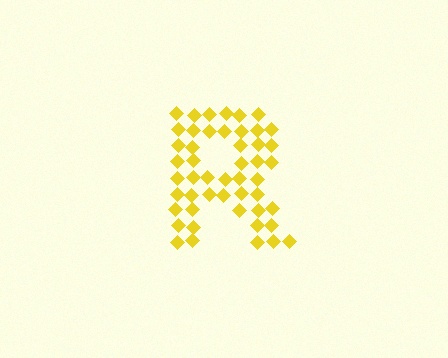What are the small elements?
The small elements are diamonds.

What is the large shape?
The large shape is the letter R.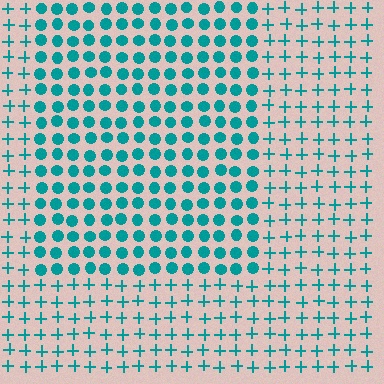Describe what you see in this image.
The image is filled with small teal elements arranged in a uniform grid. A rectangle-shaped region contains circles, while the surrounding area contains plus signs. The boundary is defined purely by the change in element shape.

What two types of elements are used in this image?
The image uses circles inside the rectangle region and plus signs outside it.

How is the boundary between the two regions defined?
The boundary is defined by a change in element shape: circles inside vs. plus signs outside. All elements share the same color and spacing.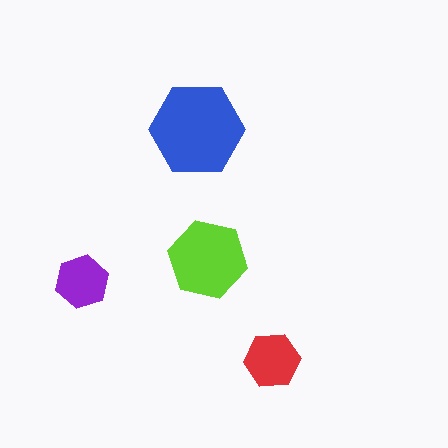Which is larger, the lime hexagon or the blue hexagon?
The blue one.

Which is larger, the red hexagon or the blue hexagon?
The blue one.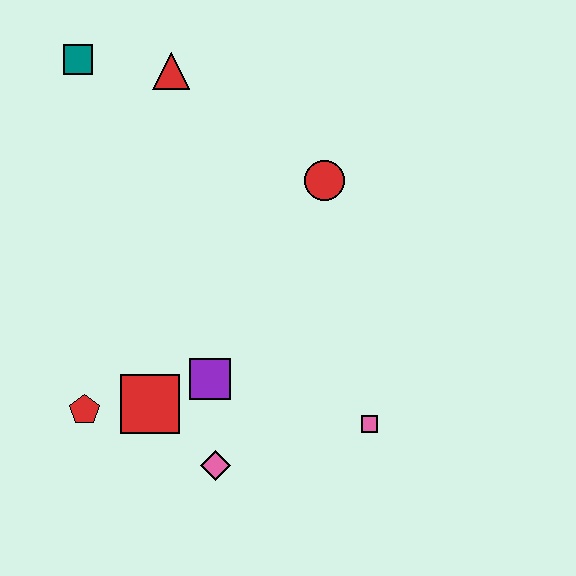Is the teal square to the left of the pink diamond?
Yes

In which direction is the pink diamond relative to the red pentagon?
The pink diamond is to the right of the red pentagon.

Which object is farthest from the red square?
The teal square is farthest from the red square.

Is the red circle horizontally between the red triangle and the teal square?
No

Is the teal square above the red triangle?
Yes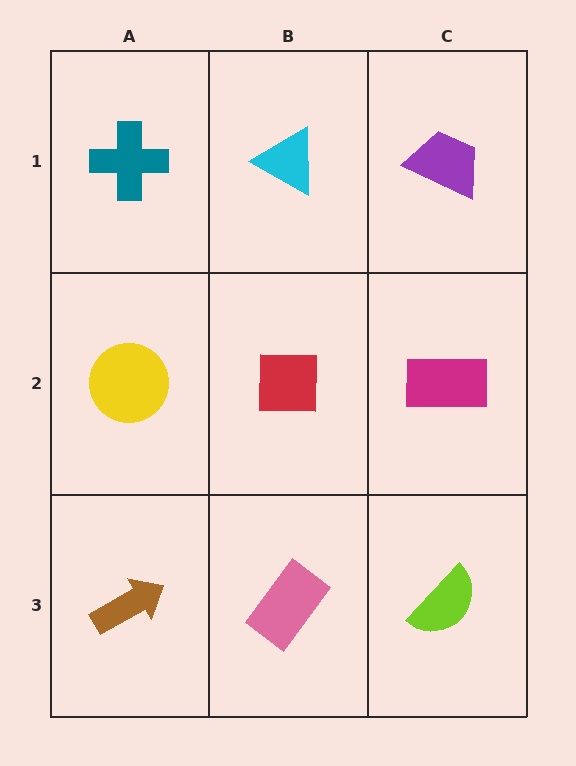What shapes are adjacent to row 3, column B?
A red square (row 2, column B), a brown arrow (row 3, column A), a lime semicircle (row 3, column C).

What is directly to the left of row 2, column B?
A yellow circle.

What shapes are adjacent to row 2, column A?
A teal cross (row 1, column A), a brown arrow (row 3, column A), a red square (row 2, column B).